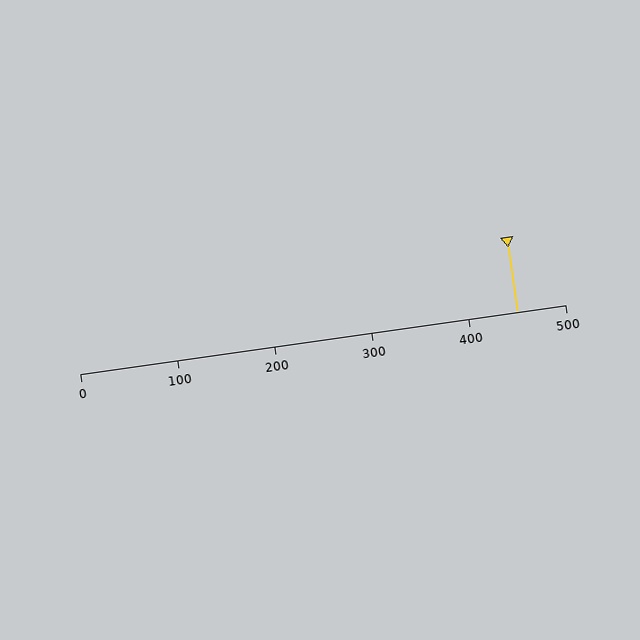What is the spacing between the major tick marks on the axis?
The major ticks are spaced 100 apart.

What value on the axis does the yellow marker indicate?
The marker indicates approximately 450.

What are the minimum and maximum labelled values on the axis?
The axis runs from 0 to 500.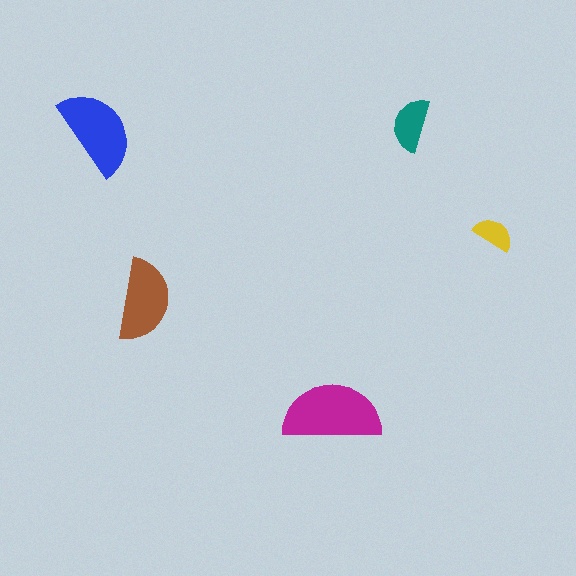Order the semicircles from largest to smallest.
the magenta one, the blue one, the brown one, the teal one, the yellow one.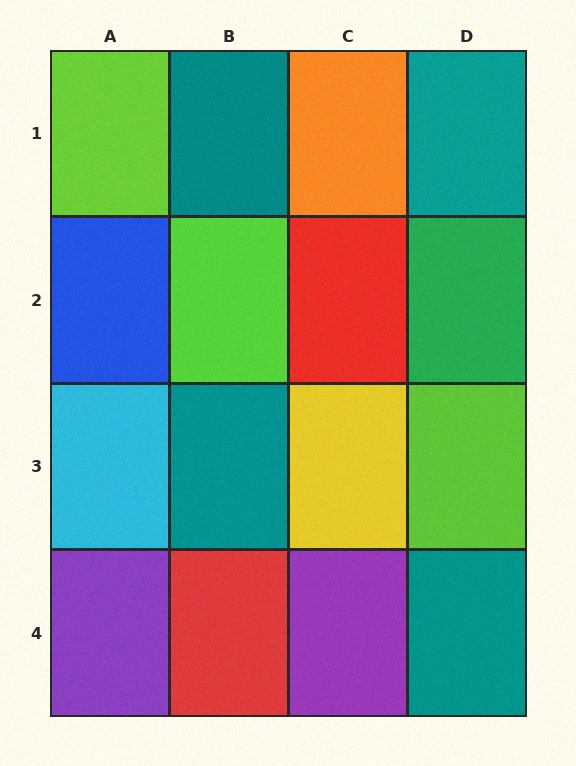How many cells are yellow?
1 cell is yellow.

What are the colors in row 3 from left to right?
Cyan, teal, yellow, lime.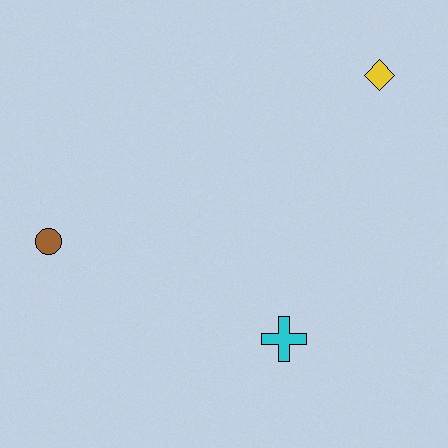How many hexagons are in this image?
There are no hexagons.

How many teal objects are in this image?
There are no teal objects.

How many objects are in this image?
There are 3 objects.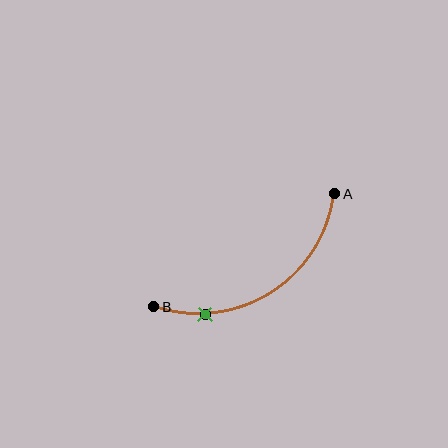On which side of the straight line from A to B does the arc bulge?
The arc bulges below the straight line connecting A and B.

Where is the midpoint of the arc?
The arc midpoint is the point on the curve farthest from the straight line joining A and B. It sits below that line.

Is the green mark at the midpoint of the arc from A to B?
No. The green mark lies on the arc but is closer to endpoint B. The arc midpoint would be at the point on the curve equidistant along the arc from both A and B.